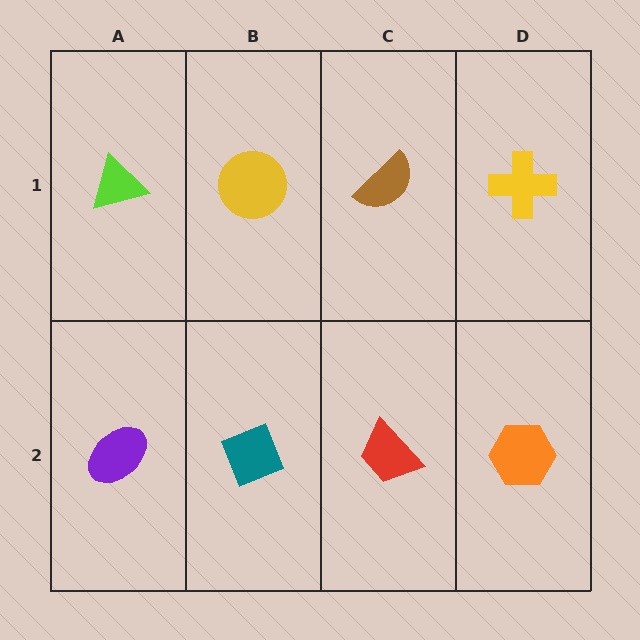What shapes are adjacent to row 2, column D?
A yellow cross (row 1, column D), a red trapezoid (row 2, column C).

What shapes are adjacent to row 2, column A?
A lime triangle (row 1, column A), a teal diamond (row 2, column B).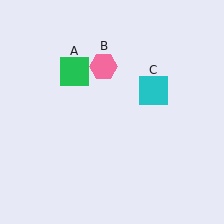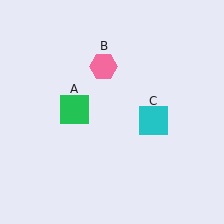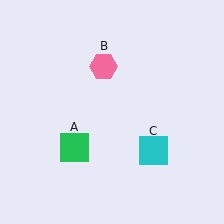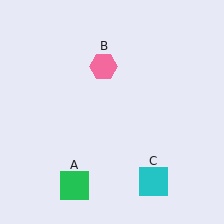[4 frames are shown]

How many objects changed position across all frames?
2 objects changed position: green square (object A), cyan square (object C).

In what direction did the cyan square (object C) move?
The cyan square (object C) moved down.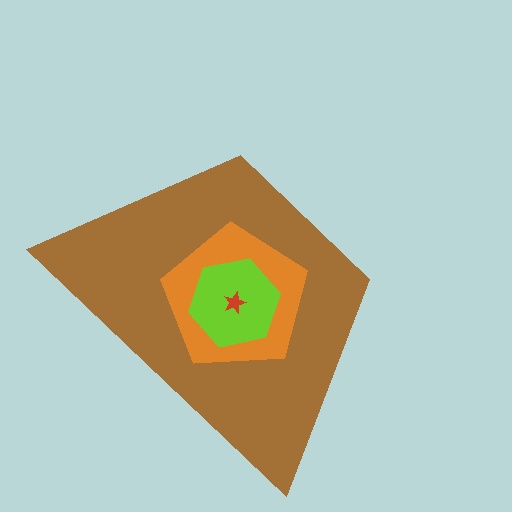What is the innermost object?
The red star.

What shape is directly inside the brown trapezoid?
The orange pentagon.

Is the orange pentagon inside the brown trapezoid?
Yes.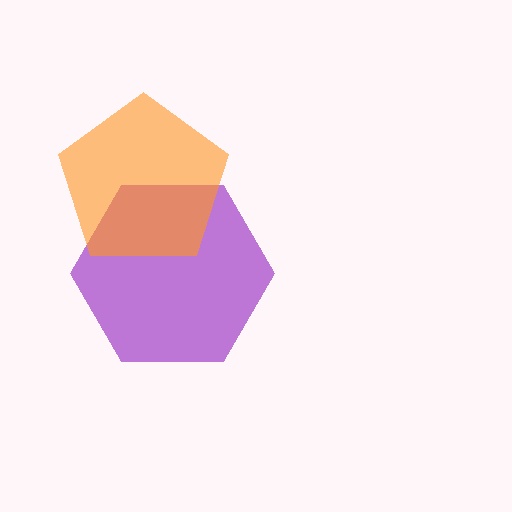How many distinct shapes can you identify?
There are 2 distinct shapes: a purple hexagon, an orange pentagon.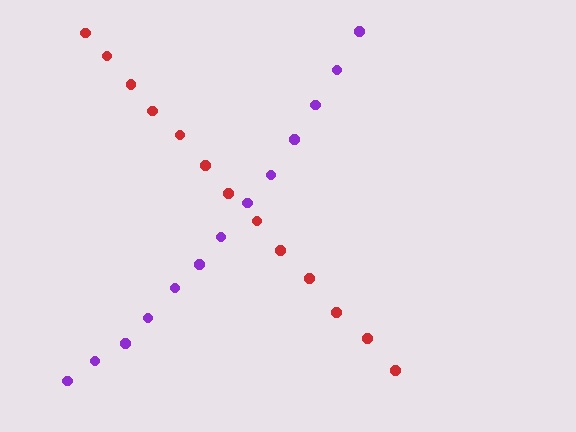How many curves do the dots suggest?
There are 2 distinct paths.